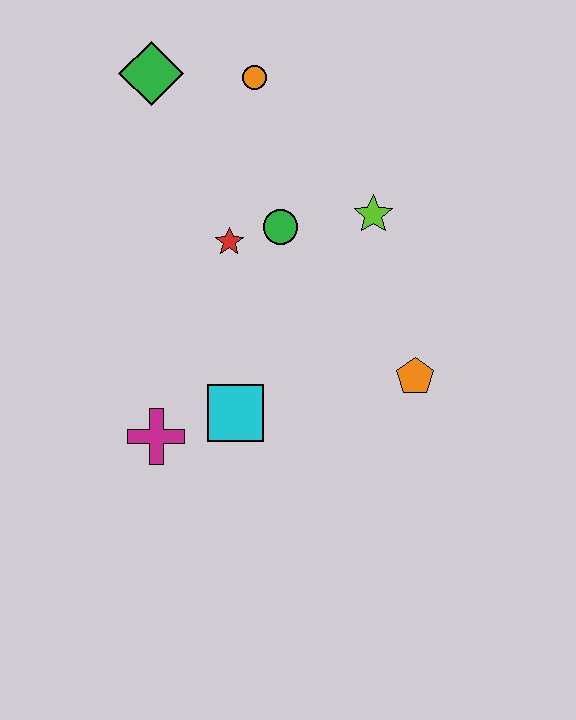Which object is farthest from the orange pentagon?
The green diamond is farthest from the orange pentagon.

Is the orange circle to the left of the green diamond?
No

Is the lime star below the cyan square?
No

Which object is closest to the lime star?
The green circle is closest to the lime star.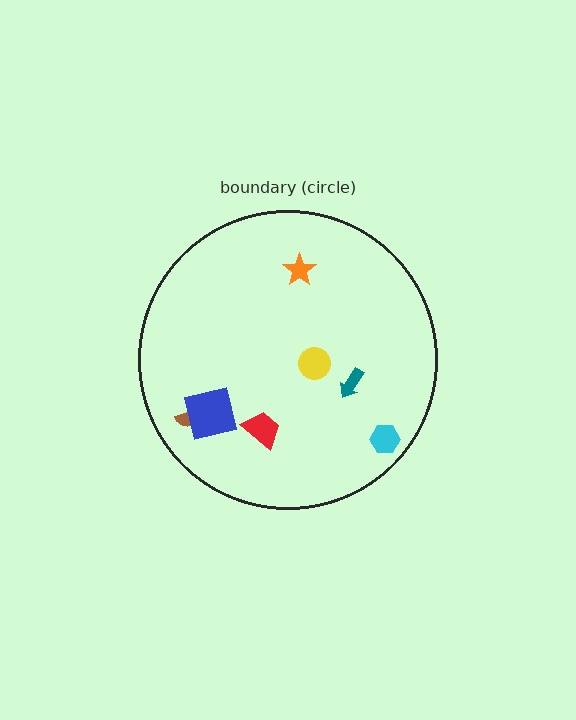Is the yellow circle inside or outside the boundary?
Inside.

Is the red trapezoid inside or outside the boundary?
Inside.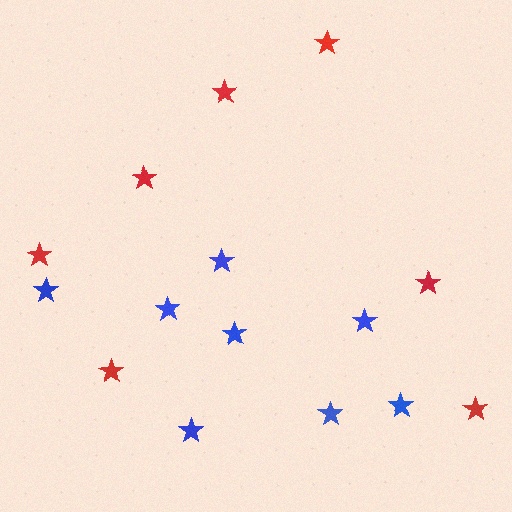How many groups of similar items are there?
There are 2 groups: one group of red stars (7) and one group of blue stars (8).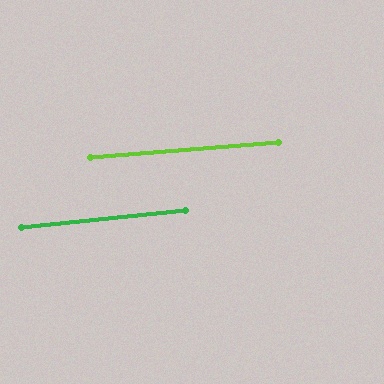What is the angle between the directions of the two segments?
Approximately 2 degrees.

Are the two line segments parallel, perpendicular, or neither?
Parallel — their directions differ by only 1.7°.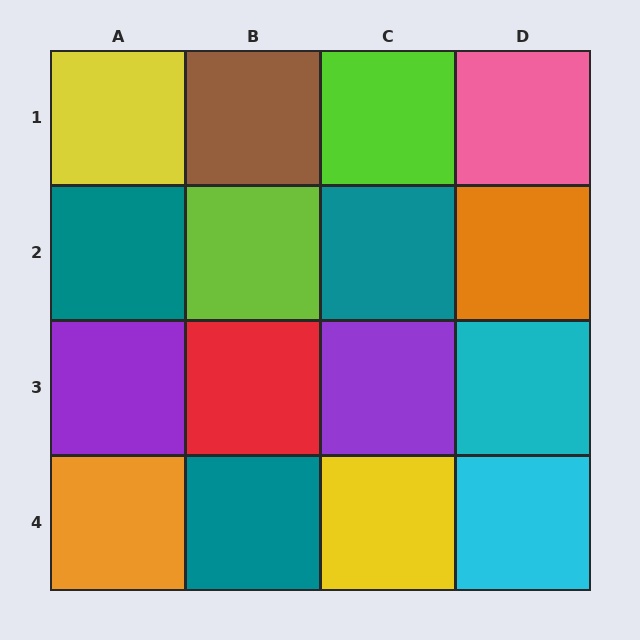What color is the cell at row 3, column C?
Purple.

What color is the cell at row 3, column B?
Red.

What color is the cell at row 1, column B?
Brown.